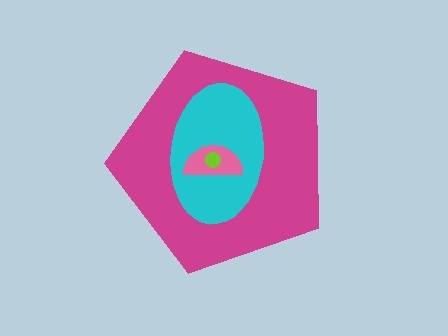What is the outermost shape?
The magenta pentagon.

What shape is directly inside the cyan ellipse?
The pink semicircle.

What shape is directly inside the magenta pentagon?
The cyan ellipse.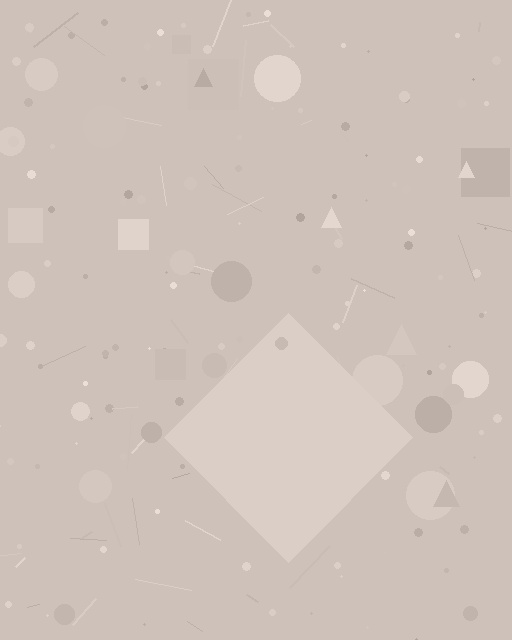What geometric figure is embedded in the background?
A diamond is embedded in the background.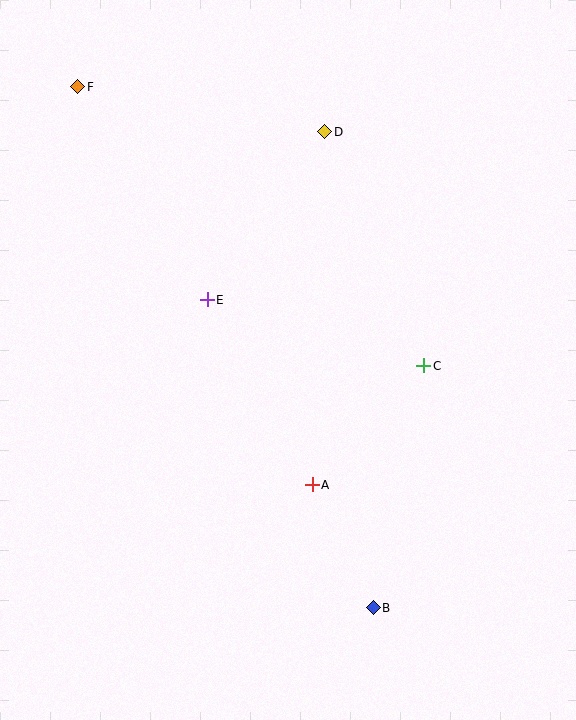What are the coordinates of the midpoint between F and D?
The midpoint between F and D is at (201, 109).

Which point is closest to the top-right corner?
Point D is closest to the top-right corner.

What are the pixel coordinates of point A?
Point A is at (312, 485).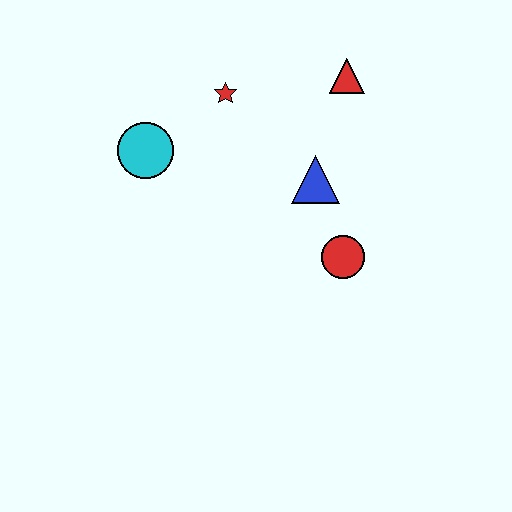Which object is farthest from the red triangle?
The cyan circle is farthest from the red triangle.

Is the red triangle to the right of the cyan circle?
Yes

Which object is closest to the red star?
The cyan circle is closest to the red star.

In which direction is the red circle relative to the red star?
The red circle is below the red star.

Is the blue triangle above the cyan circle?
No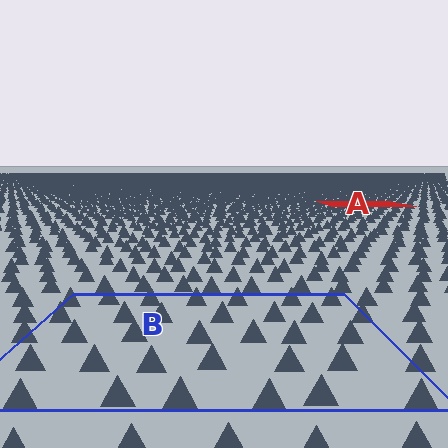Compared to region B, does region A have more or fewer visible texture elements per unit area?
Region A has more texture elements per unit area — they are packed more densely because it is farther away.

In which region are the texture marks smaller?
The texture marks are smaller in region A, because it is farther away.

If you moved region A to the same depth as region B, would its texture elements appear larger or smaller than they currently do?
They would appear larger. At a closer depth, the same texture elements are projected at a bigger on-screen size.